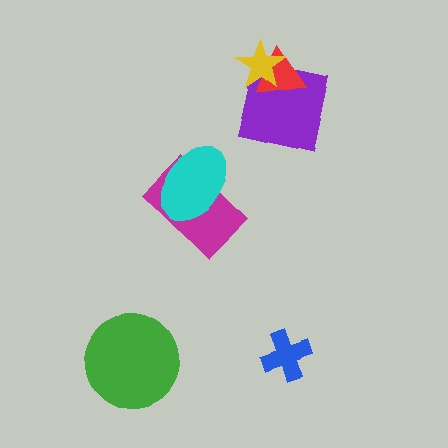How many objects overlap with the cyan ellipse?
1 object overlaps with the cyan ellipse.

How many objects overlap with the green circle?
0 objects overlap with the green circle.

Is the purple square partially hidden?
Yes, it is partially covered by another shape.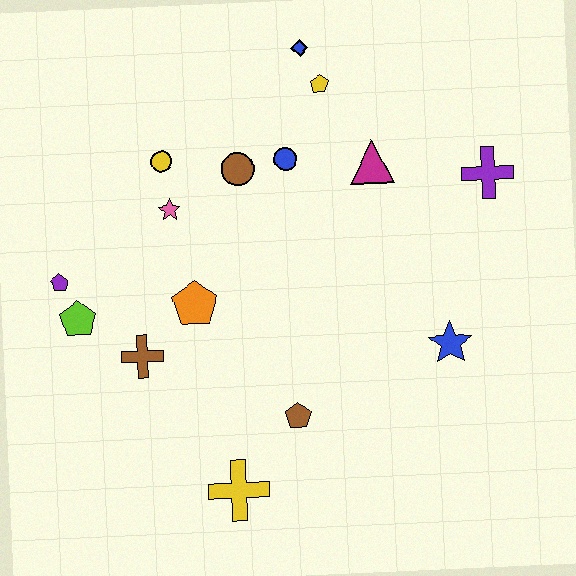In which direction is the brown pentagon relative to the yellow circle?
The brown pentagon is below the yellow circle.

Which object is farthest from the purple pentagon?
The purple cross is farthest from the purple pentagon.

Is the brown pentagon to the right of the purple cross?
No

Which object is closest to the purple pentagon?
The lime pentagon is closest to the purple pentagon.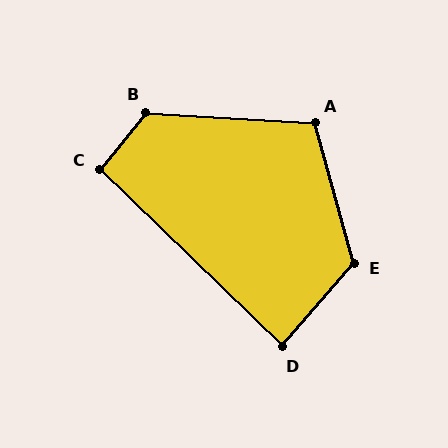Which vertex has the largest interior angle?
B, at approximately 126 degrees.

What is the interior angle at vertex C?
Approximately 95 degrees (approximately right).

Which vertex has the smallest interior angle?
D, at approximately 87 degrees.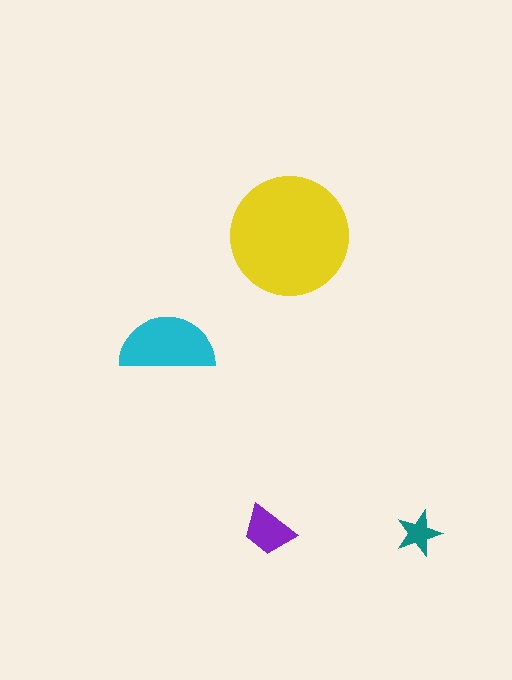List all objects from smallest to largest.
The teal star, the purple trapezoid, the cyan semicircle, the yellow circle.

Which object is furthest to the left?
The cyan semicircle is leftmost.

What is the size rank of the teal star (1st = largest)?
4th.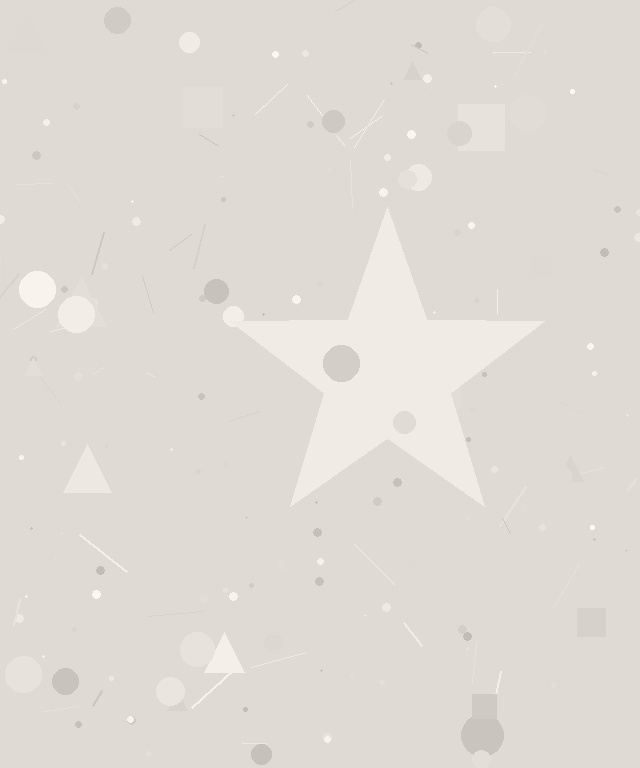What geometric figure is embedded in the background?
A star is embedded in the background.